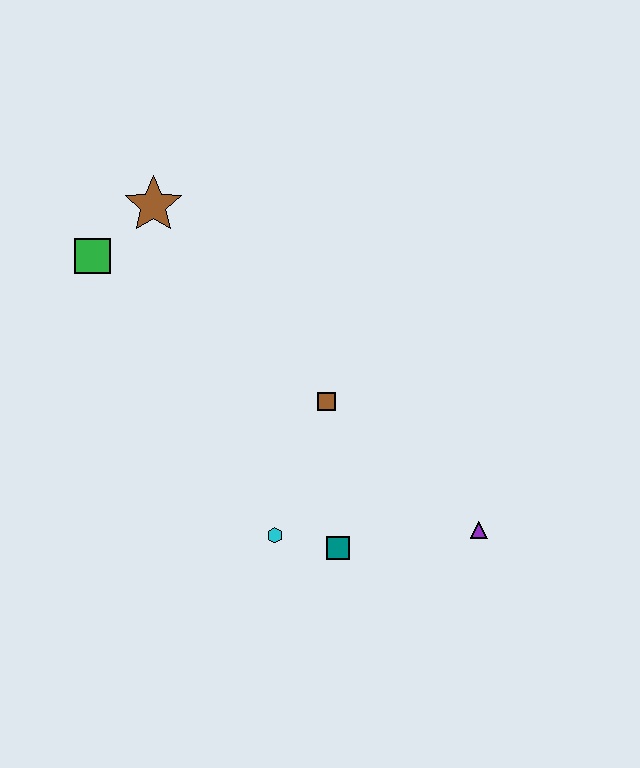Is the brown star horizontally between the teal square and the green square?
Yes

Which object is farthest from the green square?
The purple triangle is farthest from the green square.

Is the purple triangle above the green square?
No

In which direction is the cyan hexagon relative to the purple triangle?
The cyan hexagon is to the left of the purple triangle.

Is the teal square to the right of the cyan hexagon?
Yes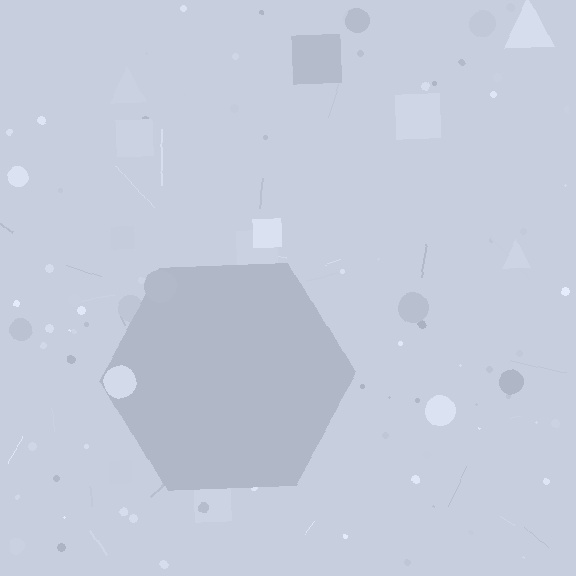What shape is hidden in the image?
A hexagon is hidden in the image.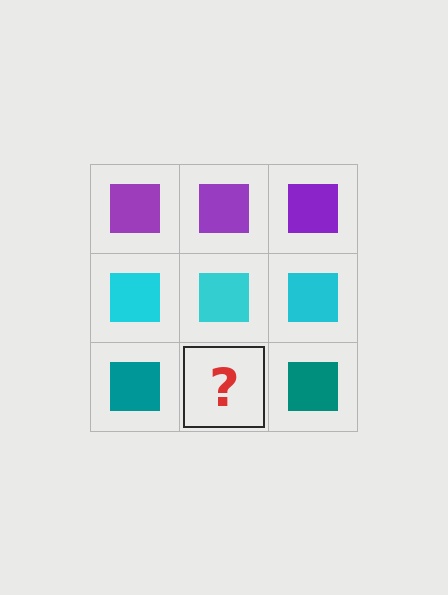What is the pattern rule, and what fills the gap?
The rule is that each row has a consistent color. The gap should be filled with a teal square.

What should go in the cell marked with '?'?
The missing cell should contain a teal square.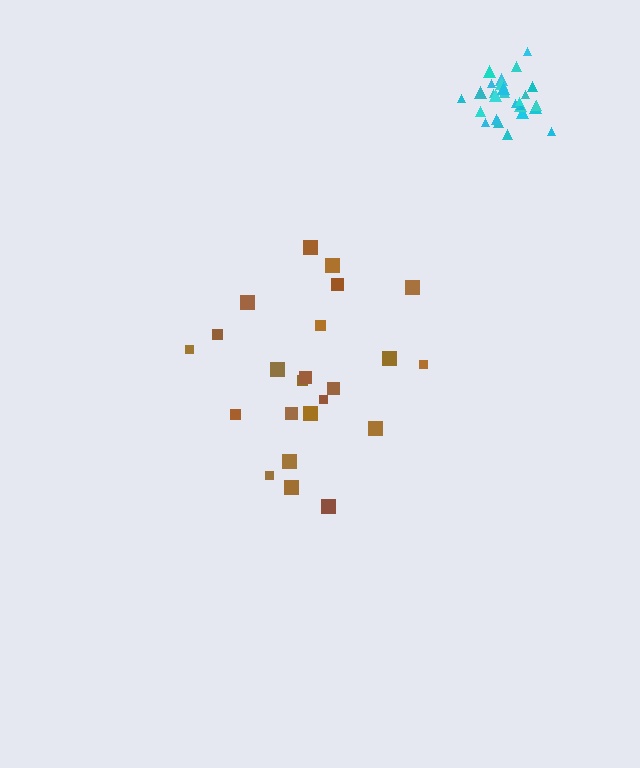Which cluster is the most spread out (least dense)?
Brown.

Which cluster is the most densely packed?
Cyan.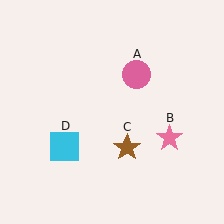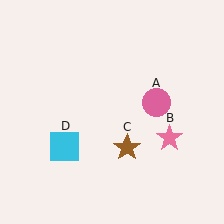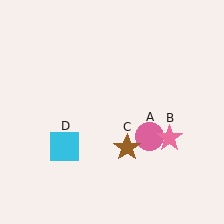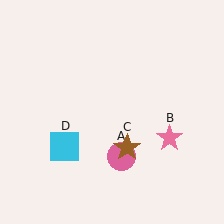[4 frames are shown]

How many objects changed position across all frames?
1 object changed position: pink circle (object A).